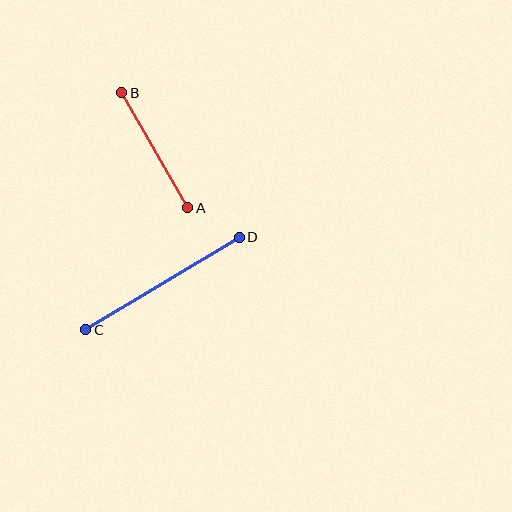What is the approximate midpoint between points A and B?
The midpoint is at approximately (155, 150) pixels.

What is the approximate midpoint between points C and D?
The midpoint is at approximately (162, 283) pixels.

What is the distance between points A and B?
The distance is approximately 133 pixels.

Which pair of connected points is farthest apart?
Points C and D are farthest apart.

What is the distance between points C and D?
The distance is approximately 179 pixels.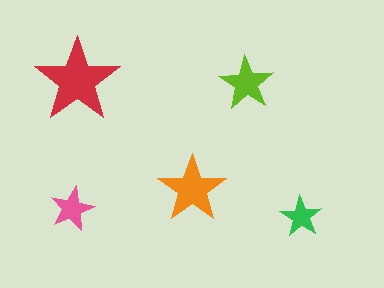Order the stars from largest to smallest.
the red one, the orange one, the lime one, the pink one, the green one.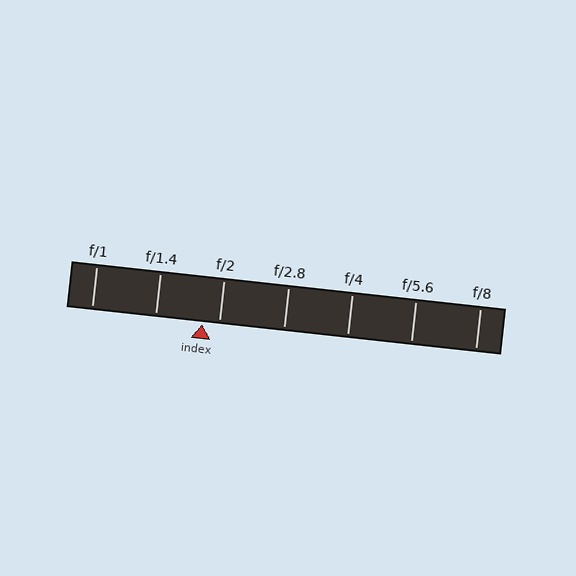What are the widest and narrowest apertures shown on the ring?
The widest aperture shown is f/1 and the narrowest is f/8.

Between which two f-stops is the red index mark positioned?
The index mark is between f/1.4 and f/2.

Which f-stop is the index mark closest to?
The index mark is closest to f/2.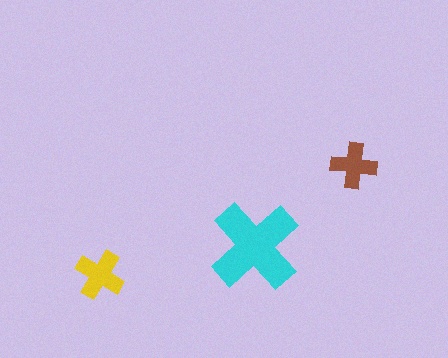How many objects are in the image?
There are 3 objects in the image.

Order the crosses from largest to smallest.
the cyan one, the yellow one, the brown one.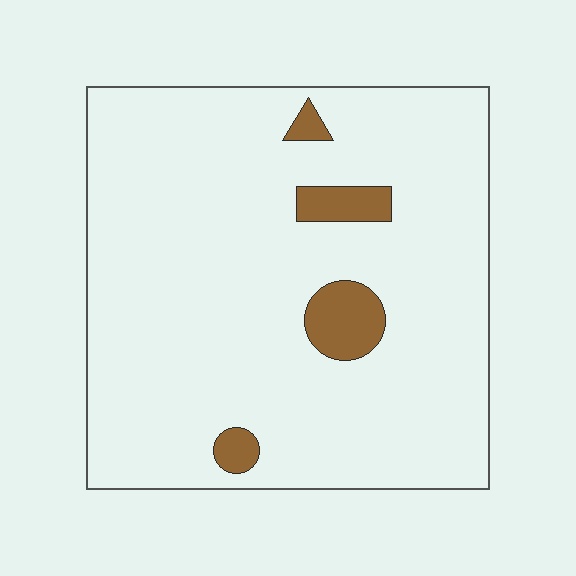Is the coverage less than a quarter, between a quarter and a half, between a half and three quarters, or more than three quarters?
Less than a quarter.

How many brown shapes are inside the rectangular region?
4.